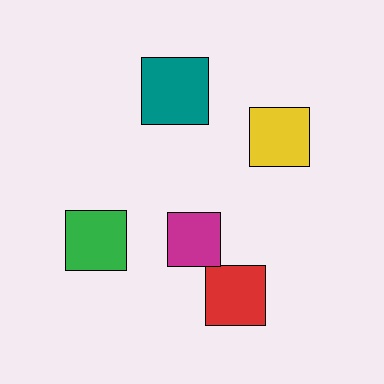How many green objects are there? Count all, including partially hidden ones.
There is 1 green object.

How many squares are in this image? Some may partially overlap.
There are 5 squares.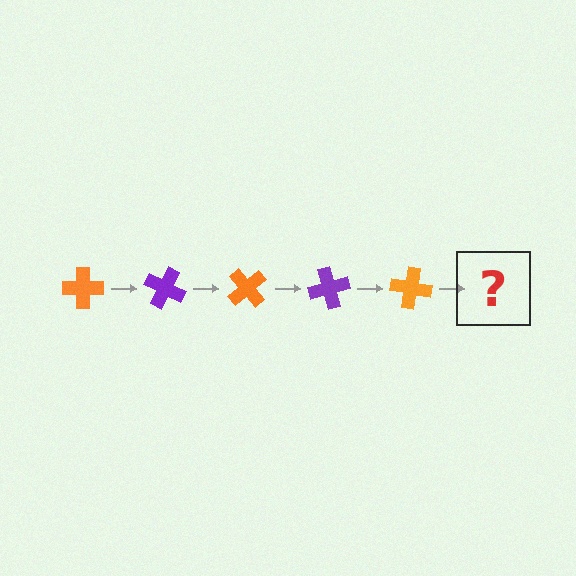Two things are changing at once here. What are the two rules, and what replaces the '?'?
The two rules are that it rotates 25 degrees each step and the color cycles through orange and purple. The '?' should be a purple cross, rotated 125 degrees from the start.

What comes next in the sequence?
The next element should be a purple cross, rotated 125 degrees from the start.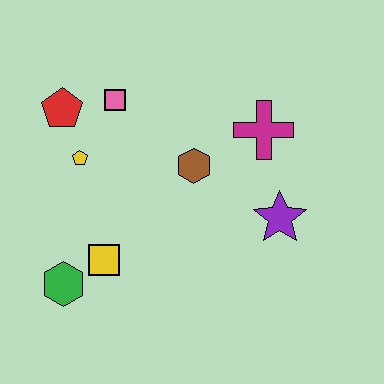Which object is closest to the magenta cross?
The brown hexagon is closest to the magenta cross.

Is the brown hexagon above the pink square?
No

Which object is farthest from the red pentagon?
The purple star is farthest from the red pentagon.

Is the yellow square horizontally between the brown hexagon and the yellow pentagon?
Yes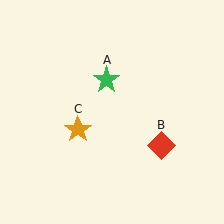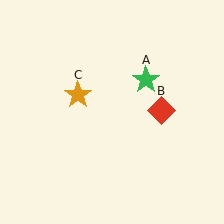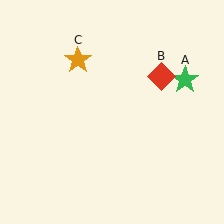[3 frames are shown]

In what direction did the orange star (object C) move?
The orange star (object C) moved up.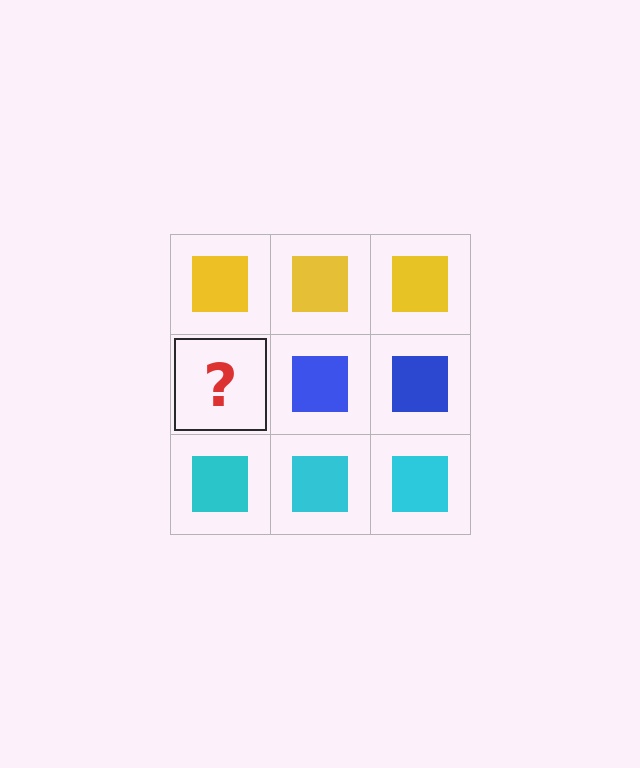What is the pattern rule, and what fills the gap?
The rule is that each row has a consistent color. The gap should be filled with a blue square.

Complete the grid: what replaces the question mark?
The question mark should be replaced with a blue square.